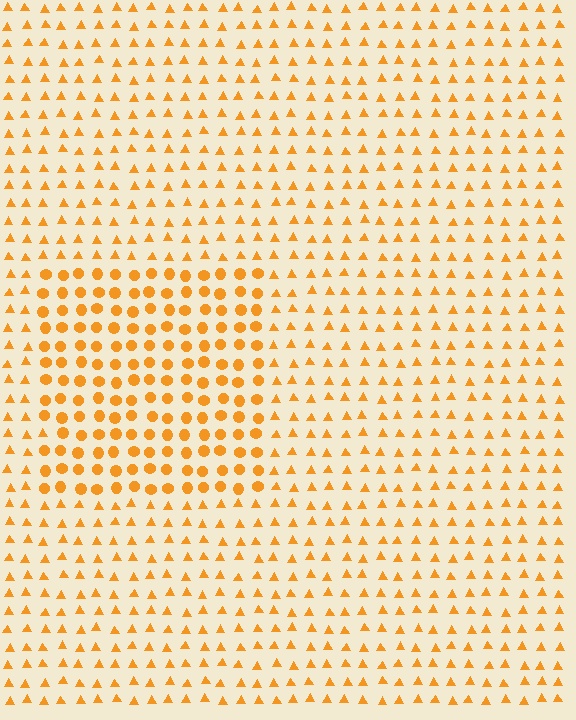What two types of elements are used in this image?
The image uses circles inside the rectangle region and triangles outside it.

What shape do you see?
I see a rectangle.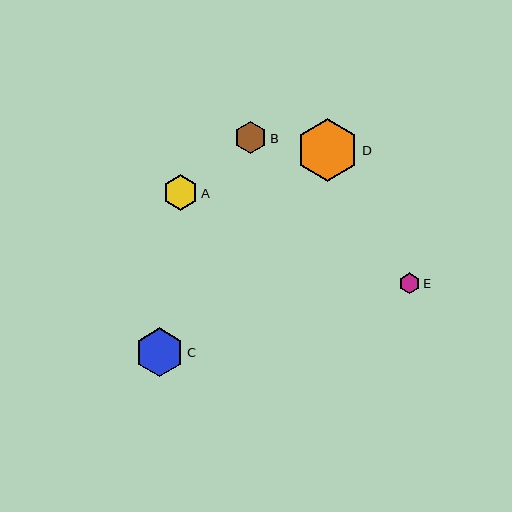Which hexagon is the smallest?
Hexagon E is the smallest with a size of approximately 21 pixels.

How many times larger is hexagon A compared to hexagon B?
Hexagon A is approximately 1.1 times the size of hexagon B.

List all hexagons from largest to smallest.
From largest to smallest: D, C, A, B, E.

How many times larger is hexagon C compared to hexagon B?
Hexagon C is approximately 1.5 times the size of hexagon B.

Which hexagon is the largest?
Hexagon D is the largest with a size of approximately 63 pixels.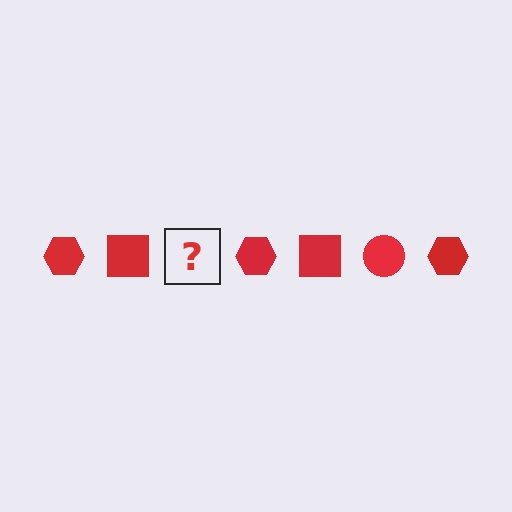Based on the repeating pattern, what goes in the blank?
The blank should be a red circle.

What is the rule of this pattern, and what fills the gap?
The rule is that the pattern cycles through hexagon, square, circle shapes in red. The gap should be filled with a red circle.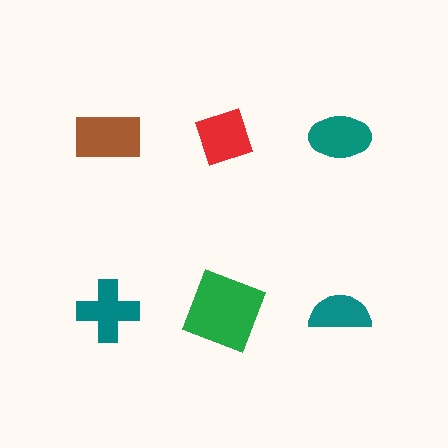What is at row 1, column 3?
A teal ellipse.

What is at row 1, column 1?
A brown rectangle.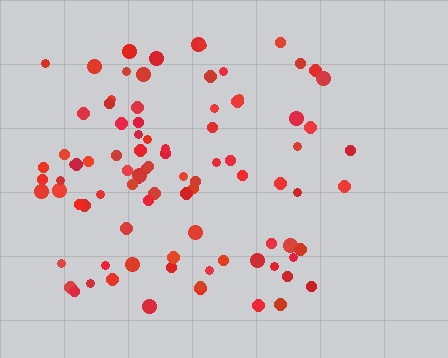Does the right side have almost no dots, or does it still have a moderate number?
Still a moderate number, just noticeably fewer than the left.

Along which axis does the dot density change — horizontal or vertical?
Horizontal.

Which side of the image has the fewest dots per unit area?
The right.